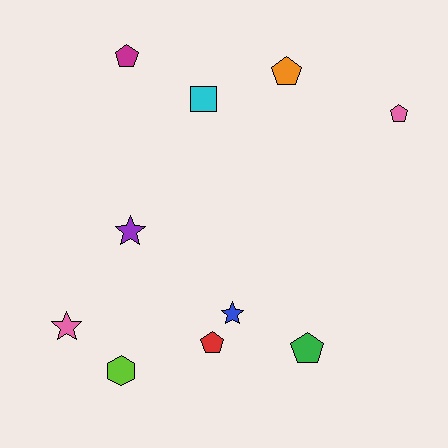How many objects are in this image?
There are 10 objects.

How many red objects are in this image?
There is 1 red object.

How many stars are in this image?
There are 3 stars.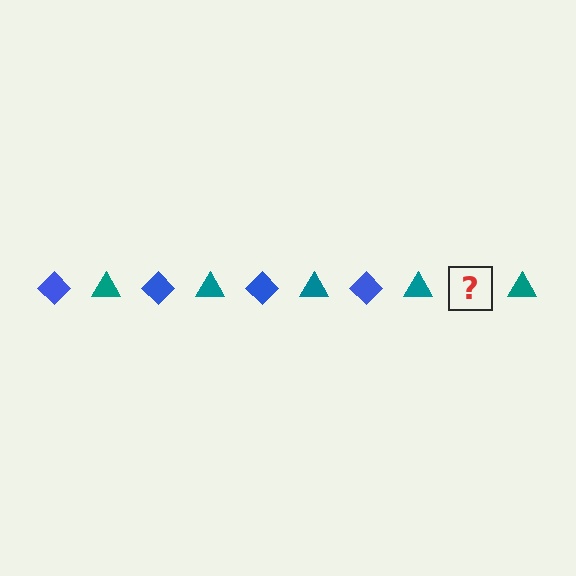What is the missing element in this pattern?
The missing element is a blue diamond.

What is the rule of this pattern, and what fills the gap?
The rule is that the pattern alternates between blue diamond and teal triangle. The gap should be filled with a blue diamond.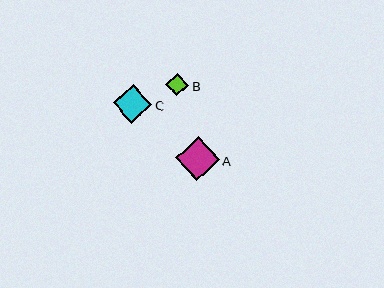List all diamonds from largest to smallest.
From largest to smallest: A, C, B.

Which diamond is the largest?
Diamond A is the largest with a size of approximately 43 pixels.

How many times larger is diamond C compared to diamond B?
Diamond C is approximately 1.7 times the size of diamond B.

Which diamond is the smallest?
Diamond B is the smallest with a size of approximately 23 pixels.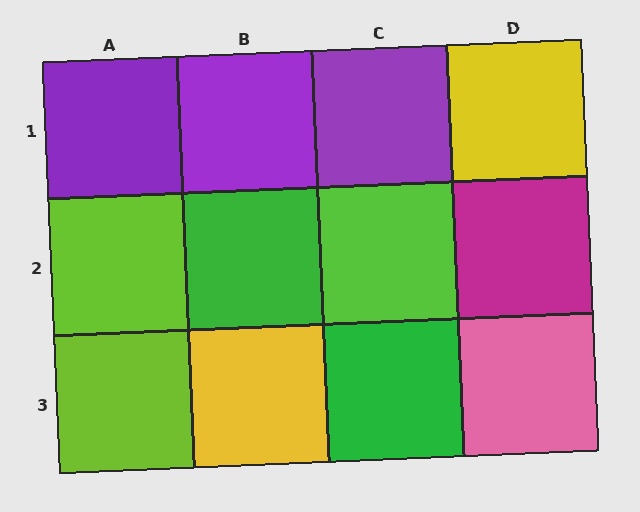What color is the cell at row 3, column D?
Pink.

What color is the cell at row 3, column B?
Yellow.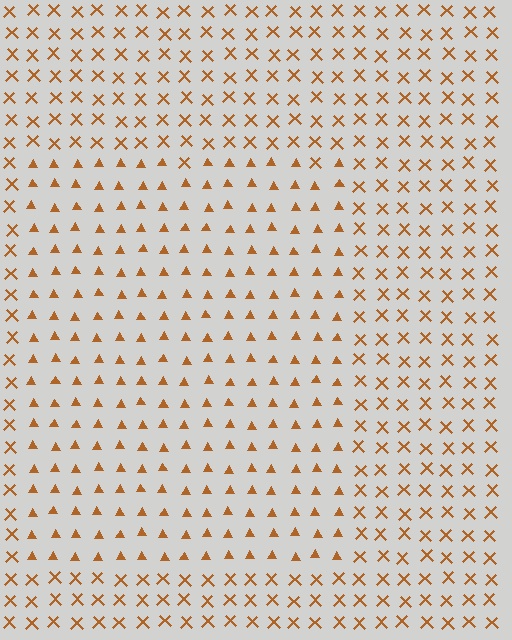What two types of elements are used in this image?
The image uses triangles inside the rectangle region and X marks outside it.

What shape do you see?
I see a rectangle.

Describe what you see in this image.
The image is filled with small brown elements arranged in a uniform grid. A rectangle-shaped region contains triangles, while the surrounding area contains X marks. The boundary is defined purely by the change in element shape.